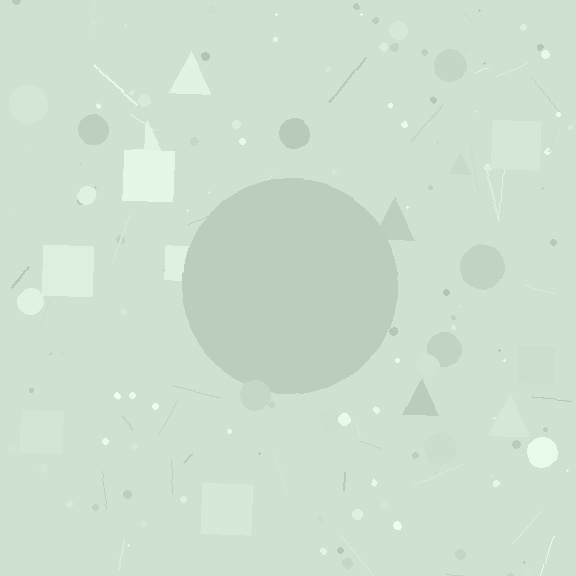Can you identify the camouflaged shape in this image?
The camouflaged shape is a circle.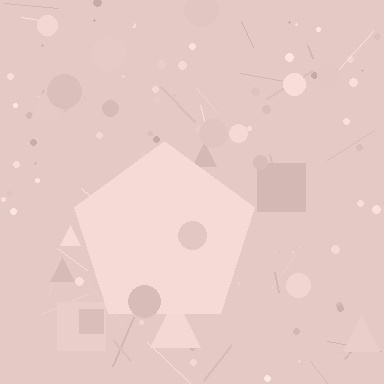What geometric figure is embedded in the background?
A pentagon is embedded in the background.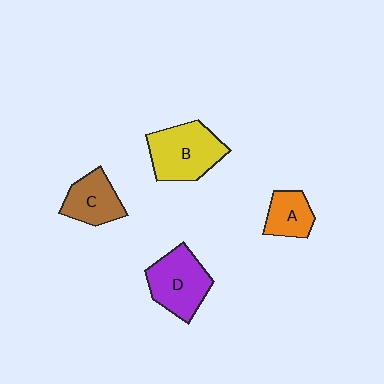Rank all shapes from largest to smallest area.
From largest to smallest: B (yellow), D (purple), C (brown), A (orange).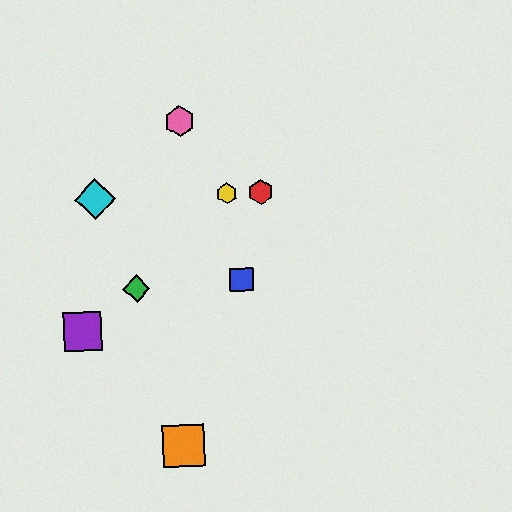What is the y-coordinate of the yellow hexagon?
The yellow hexagon is at y≈194.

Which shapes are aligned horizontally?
The red hexagon, the yellow hexagon, the cyan diamond are aligned horizontally.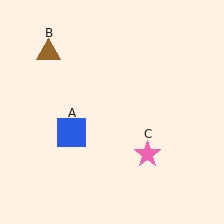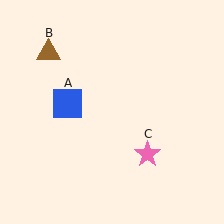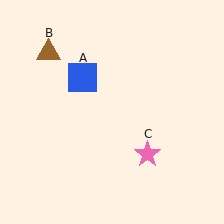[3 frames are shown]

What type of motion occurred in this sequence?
The blue square (object A) rotated clockwise around the center of the scene.